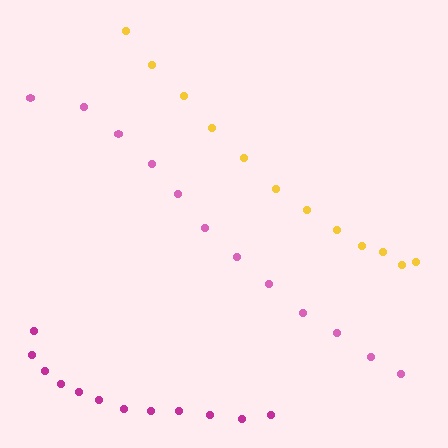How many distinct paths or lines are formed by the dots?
There are 3 distinct paths.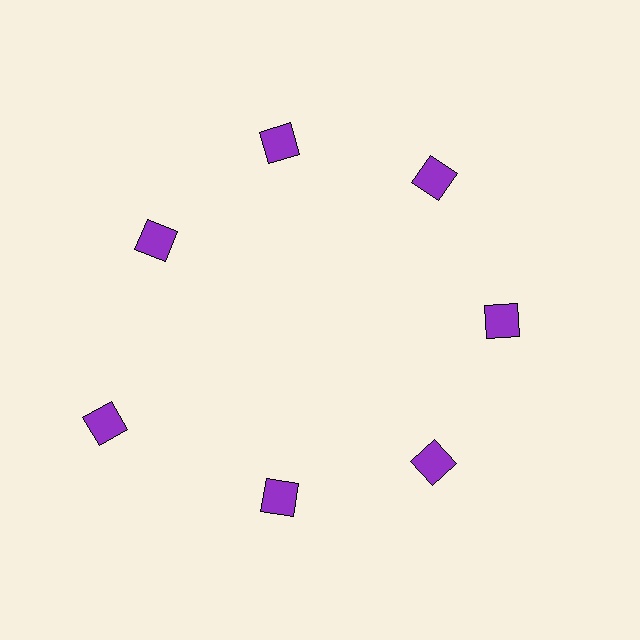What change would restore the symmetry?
The symmetry would be restored by moving it inward, back onto the ring so that all 7 squares sit at equal angles and equal distance from the center.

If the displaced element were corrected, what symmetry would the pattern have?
It would have 7-fold rotational symmetry — the pattern would map onto itself every 51 degrees.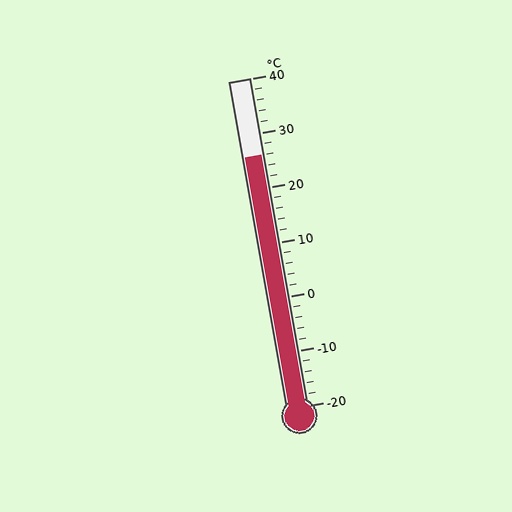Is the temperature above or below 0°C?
The temperature is above 0°C.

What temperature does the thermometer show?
The thermometer shows approximately 26°C.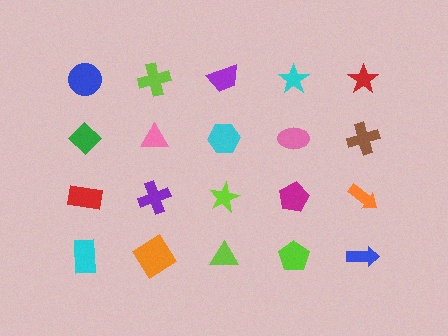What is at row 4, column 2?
An orange diamond.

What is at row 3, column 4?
A magenta pentagon.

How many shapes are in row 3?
5 shapes.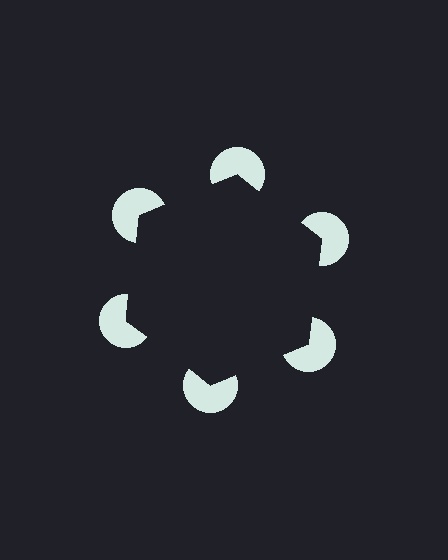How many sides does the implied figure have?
6 sides.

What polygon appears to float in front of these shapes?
An illusory hexagon — its edges are inferred from the aligned wedge cuts in the pac-man discs, not physically drawn.